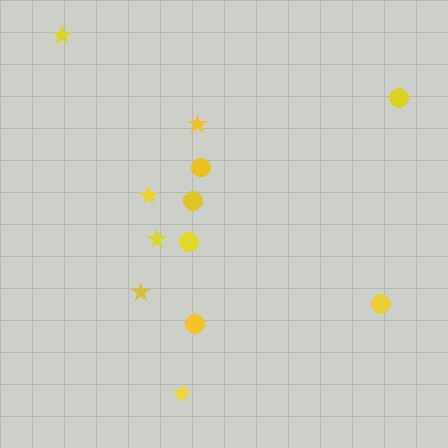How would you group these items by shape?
There are 2 groups: one group of stars (6) and one group of circles (6).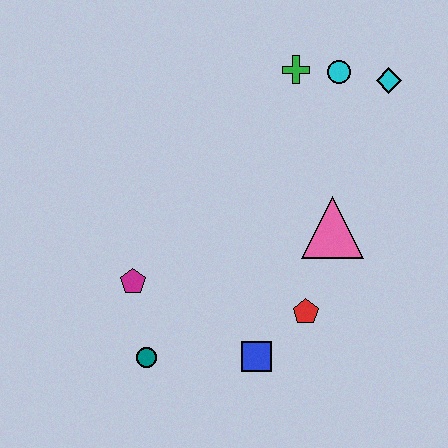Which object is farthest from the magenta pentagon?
The cyan diamond is farthest from the magenta pentagon.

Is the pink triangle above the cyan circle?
No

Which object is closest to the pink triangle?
The red pentagon is closest to the pink triangle.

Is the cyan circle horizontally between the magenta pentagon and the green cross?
No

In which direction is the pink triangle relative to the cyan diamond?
The pink triangle is below the cyan diamond.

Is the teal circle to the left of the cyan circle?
Yes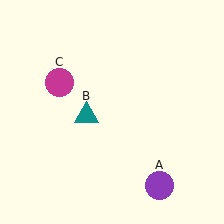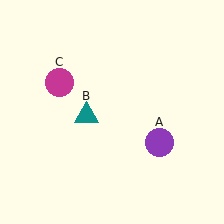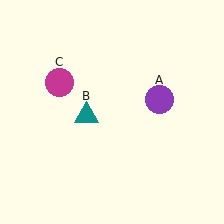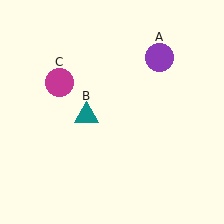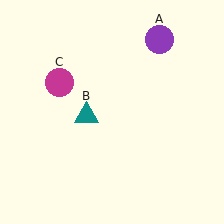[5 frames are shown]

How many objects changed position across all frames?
1 object changed position: purple circle (object A).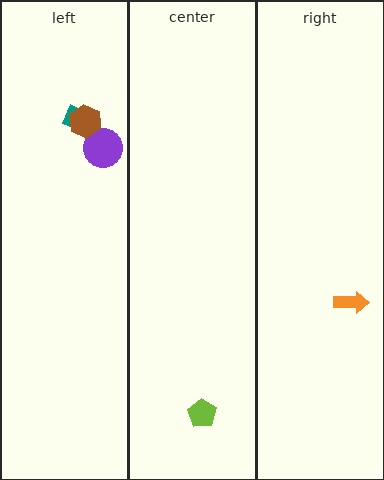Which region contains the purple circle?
The left region.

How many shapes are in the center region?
1.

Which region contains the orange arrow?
The right region.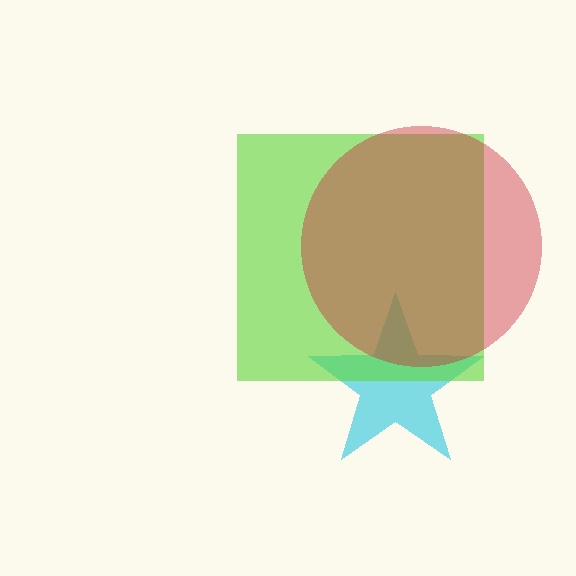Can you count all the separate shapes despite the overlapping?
Yes, there are 3 separate shapes.